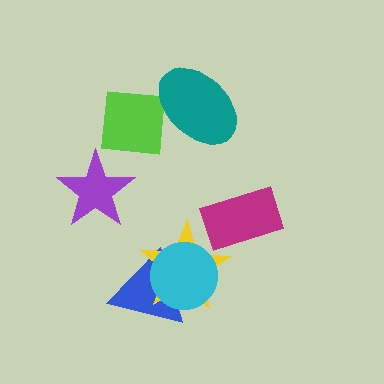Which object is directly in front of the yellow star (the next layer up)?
The magenta rectangle is directly in front of the yellow star.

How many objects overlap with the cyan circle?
2 objects overlap with the cyan circle.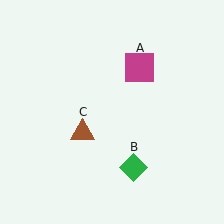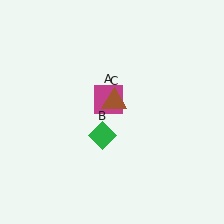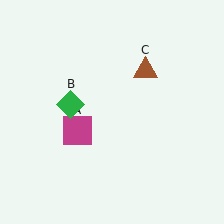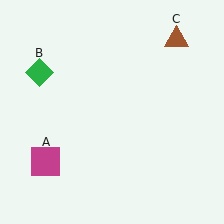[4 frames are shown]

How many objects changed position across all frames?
3 objects changed position: magenta square (object A), green diamond (object B), brown triangle (object C).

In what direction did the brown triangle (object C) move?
The brown triangle (object C) moved up and to the right.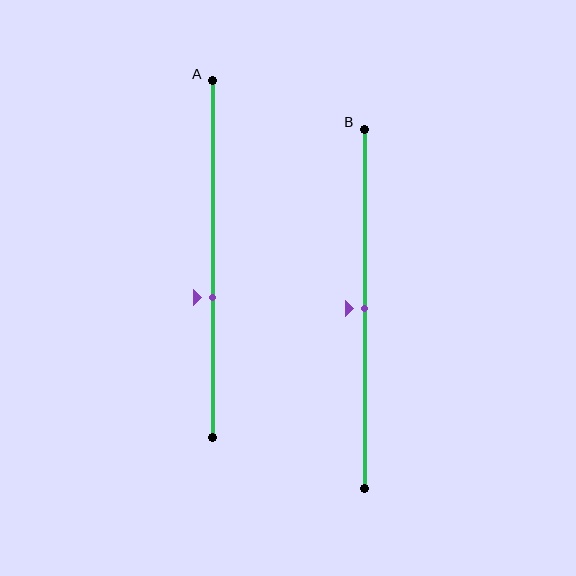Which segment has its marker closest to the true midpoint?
Segment B has its marker closest to the true midpoint.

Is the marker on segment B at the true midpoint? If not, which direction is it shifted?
Yes, the marker on segment B is at the true midpoint.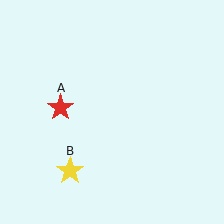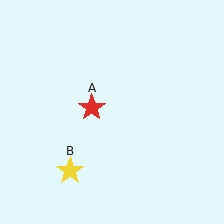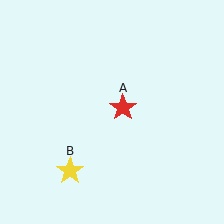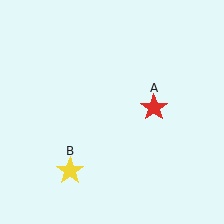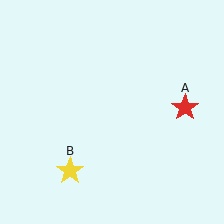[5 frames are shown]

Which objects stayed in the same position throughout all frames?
Yellow star (object B) remained stationary.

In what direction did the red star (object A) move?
The red star (object A) moved right.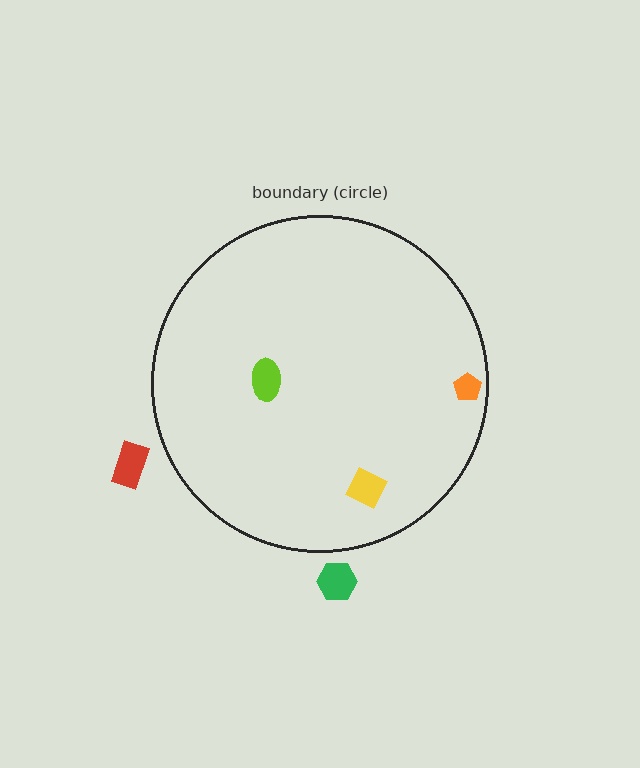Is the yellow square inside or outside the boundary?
Inside.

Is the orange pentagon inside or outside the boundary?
Inside.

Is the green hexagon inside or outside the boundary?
Outside.